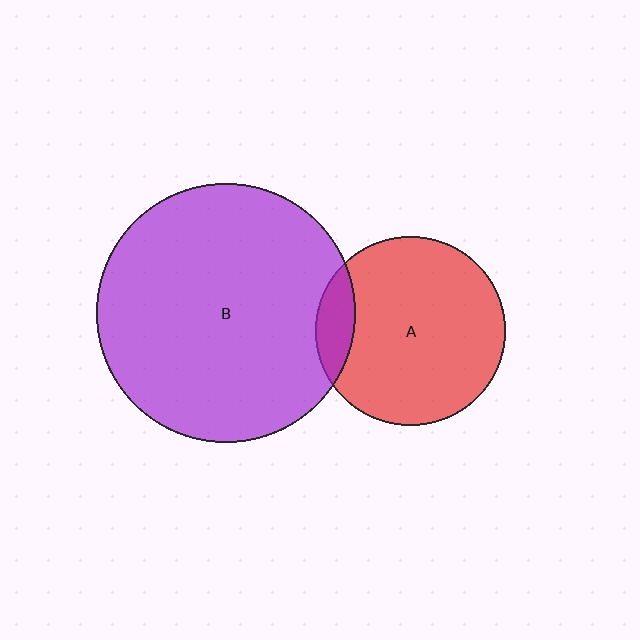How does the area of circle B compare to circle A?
Approximately 1.9 times.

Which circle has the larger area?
Circle B (purple).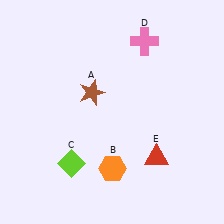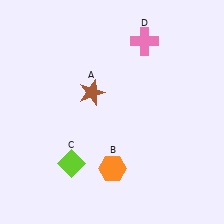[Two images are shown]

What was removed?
The red triangle (E) was removed in Image 2.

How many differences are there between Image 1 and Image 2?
There is 1 difference between the two images.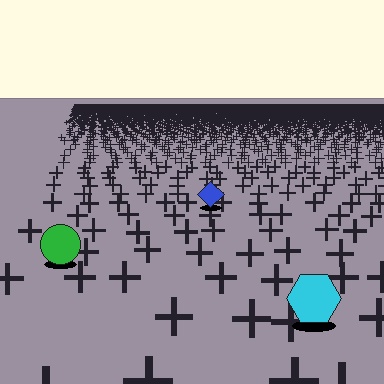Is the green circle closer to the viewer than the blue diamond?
Yes. The green circle is closer — you can tell from the texture gradient: the ground texture is coarser near it.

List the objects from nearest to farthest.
From nearest to farthest: the cyan hexagon, the green circle, the blue diamond.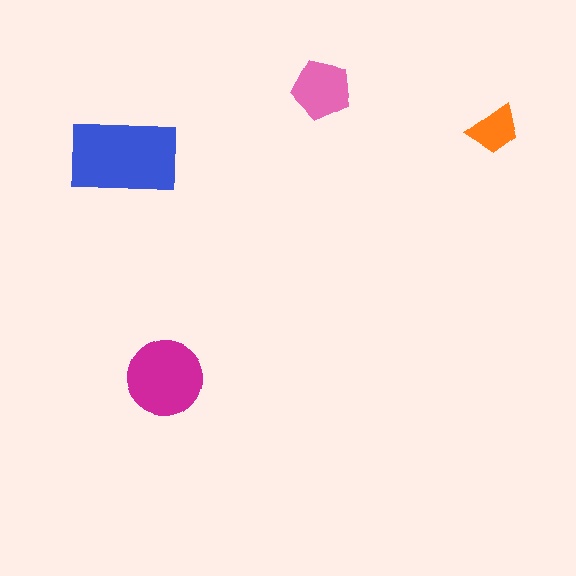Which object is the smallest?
The orange trapezoid.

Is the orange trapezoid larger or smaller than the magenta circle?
Smaller.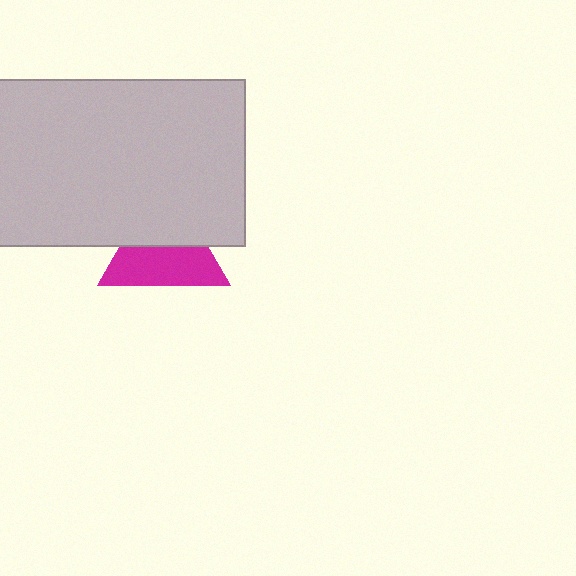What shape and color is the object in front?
The object in front is a light gray rectangle.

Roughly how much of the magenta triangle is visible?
About half of it is visible (roughly 55%).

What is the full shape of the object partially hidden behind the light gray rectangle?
The partially hidden object is a magenta triangle.